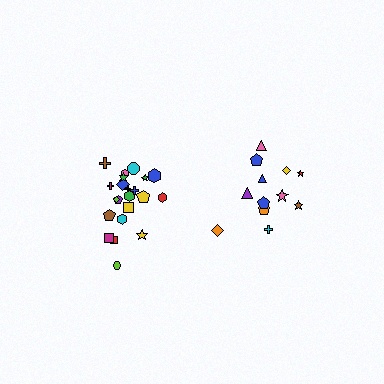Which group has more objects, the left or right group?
The left group.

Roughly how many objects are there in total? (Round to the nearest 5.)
Roughly 35 objects in total.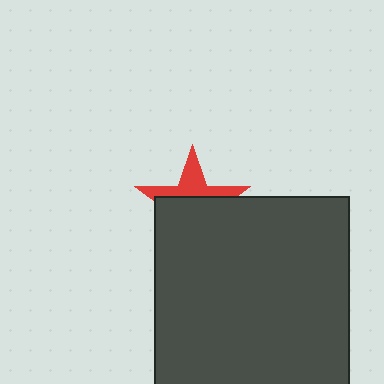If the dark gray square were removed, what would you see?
You would see the complete red star.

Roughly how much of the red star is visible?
A small part of it is visible (roughly 38%).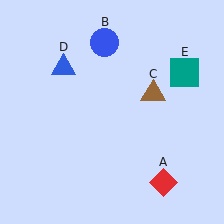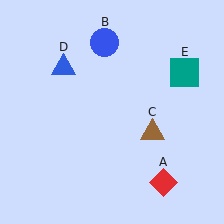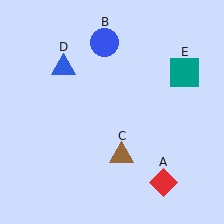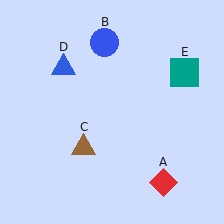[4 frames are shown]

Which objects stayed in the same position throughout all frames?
Red diamond (object A) and blue circle (object B) and blue triangle (object D) and teal square (object E) remained stationary.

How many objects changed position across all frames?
1 object changed position: brown triangle (object C).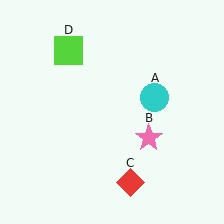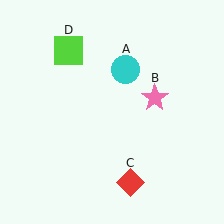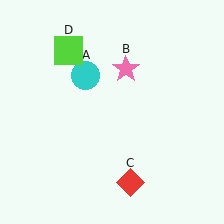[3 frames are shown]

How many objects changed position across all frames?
2 objects changed position: cyan circle (object A), pink star (object B).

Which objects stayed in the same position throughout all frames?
Red diamond (object C) and lime square (object D) remained stationary.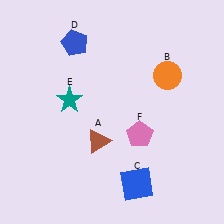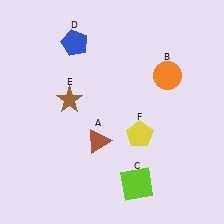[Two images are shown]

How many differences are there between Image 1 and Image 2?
There are 3 differences between the two images.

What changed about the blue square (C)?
In Image 1, C is blue. In Image 2, it changed to lime.